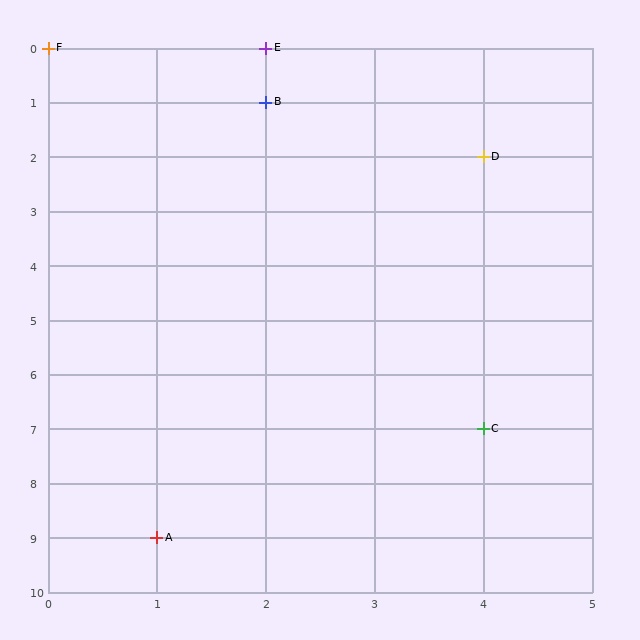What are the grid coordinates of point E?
Point E is at grid coordinates (2, 0).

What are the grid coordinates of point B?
Point B is at grid coordinates (2, 1).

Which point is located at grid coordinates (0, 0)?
Point F is at (0, 0).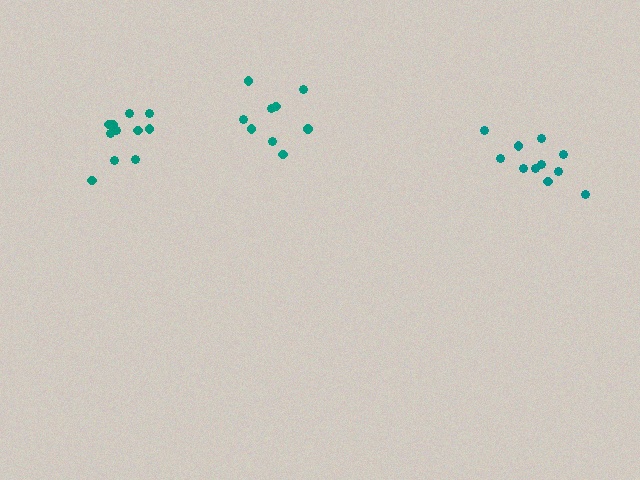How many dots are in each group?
Group 1: 11 dots, Group 2: 11 dots, Group 3: 9 dots (31 total).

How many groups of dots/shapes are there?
There are 3 groups.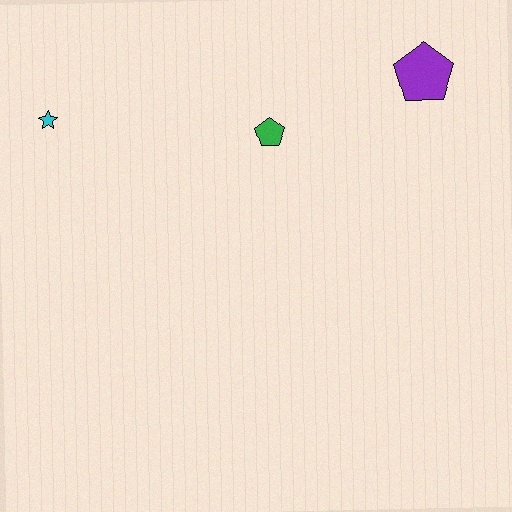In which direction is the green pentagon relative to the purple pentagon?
The green pentagon is to the left of the purple pentagon.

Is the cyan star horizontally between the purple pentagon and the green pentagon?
No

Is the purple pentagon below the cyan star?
No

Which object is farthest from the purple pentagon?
The cyan star is farthest from the purple pentagon.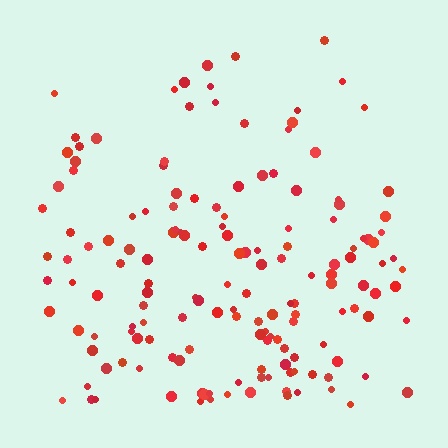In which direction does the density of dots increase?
From top to bottom, with the bottom side densest.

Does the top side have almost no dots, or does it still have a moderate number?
Still a moderate number, just noticeably fewer than the bottom.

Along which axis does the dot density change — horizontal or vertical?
Vertical.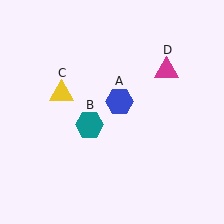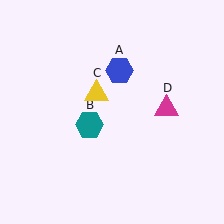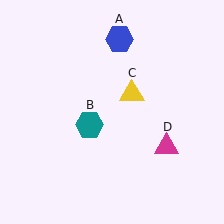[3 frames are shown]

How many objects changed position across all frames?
3 objects changed position: blue hexagon (object A), yellow triangle (object C), magenta triangle (object D).